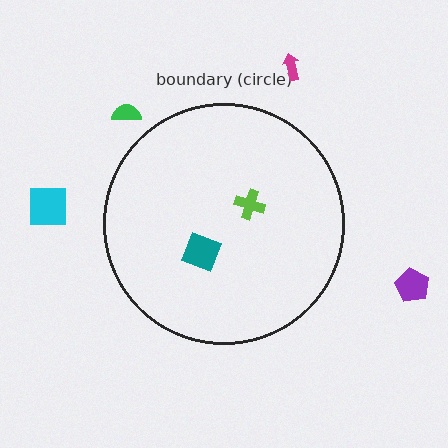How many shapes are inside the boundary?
2 inside, 4 outside.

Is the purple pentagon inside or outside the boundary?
Outside.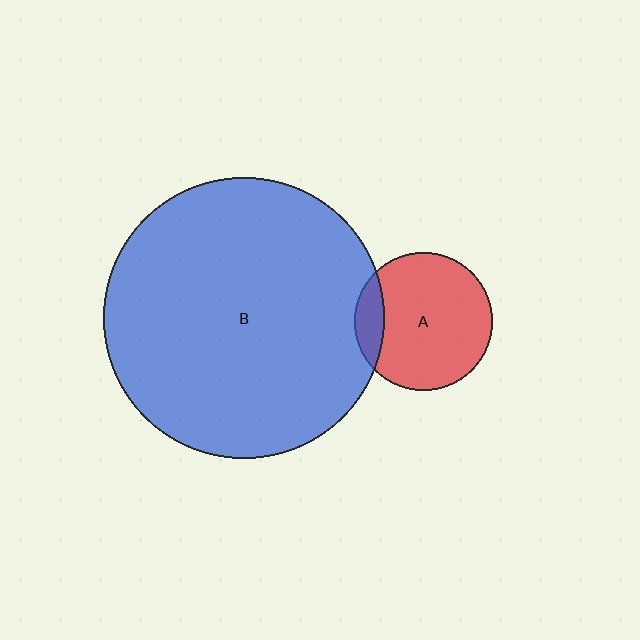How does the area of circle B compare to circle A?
Approximately 4.2 times.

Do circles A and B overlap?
Yes.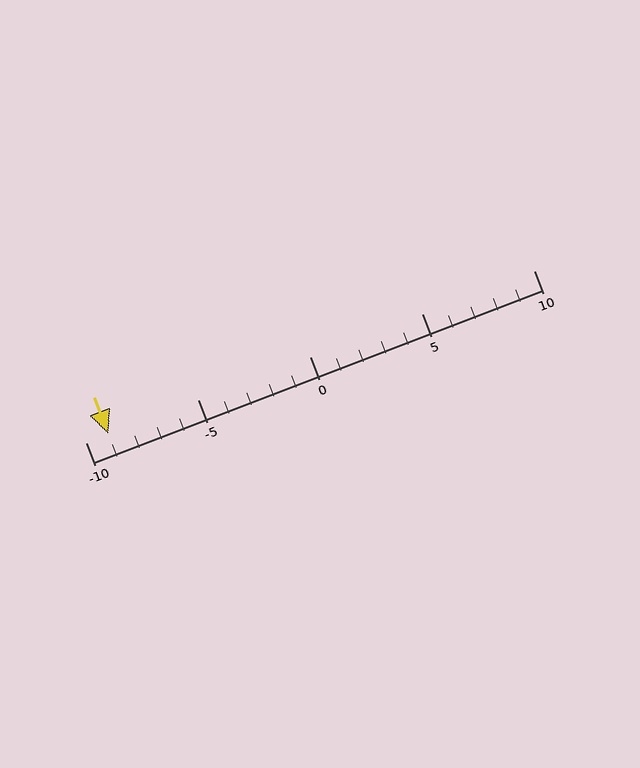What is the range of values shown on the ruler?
The ruler shows values from -10 to 10.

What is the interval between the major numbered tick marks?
The major tick marks are spaced 5 units apart.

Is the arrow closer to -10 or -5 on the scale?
The arrow is closer to -10.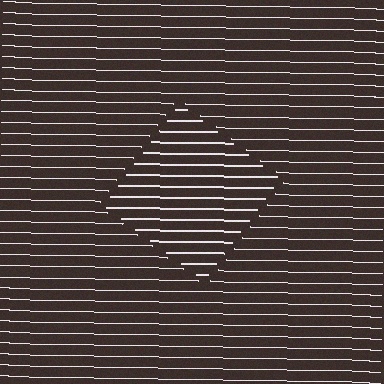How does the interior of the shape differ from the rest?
The interior of the shape contains the same grating, shifted by half a period — the contour is defined by the phase discontinuity where line-ends from the inner and outer gratings abut.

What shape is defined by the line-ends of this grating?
An illusory square. The interior of the shape contains the same grating, shifted by half a period — the contour is defined by the phase discontinuity where line-ends from the inner and outer gratings abut.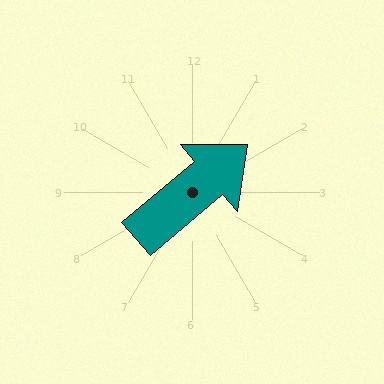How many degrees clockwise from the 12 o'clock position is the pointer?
Approximately 50 degrees.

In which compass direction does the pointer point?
Northeast.